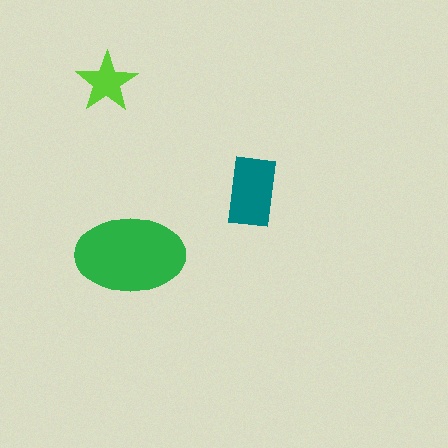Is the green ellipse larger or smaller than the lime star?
Larger.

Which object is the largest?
The green ellipse.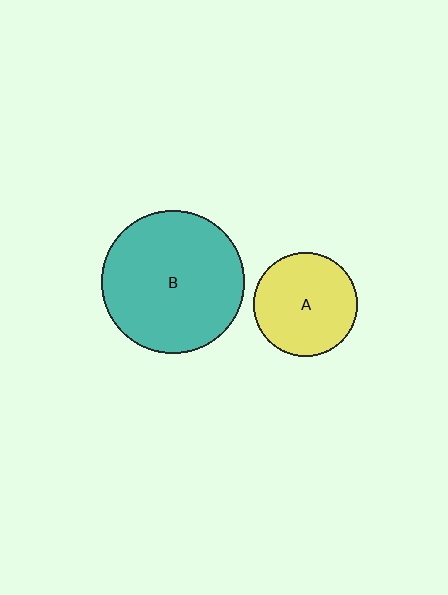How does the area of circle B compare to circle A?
Approximately 1.9 times.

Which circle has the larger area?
Circle B (teal).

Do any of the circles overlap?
No, none of the circles overlap.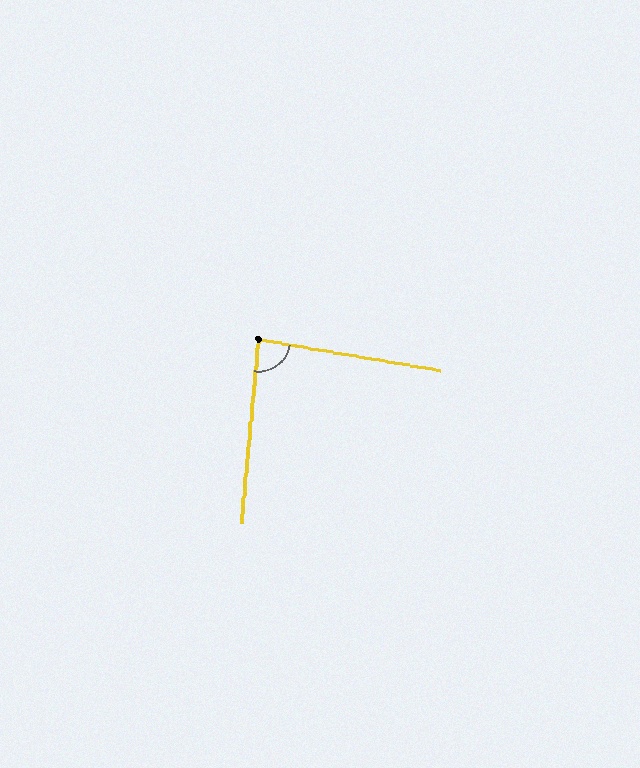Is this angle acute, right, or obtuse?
It is approximately a right angle.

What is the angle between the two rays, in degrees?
Approximately 85 degrees.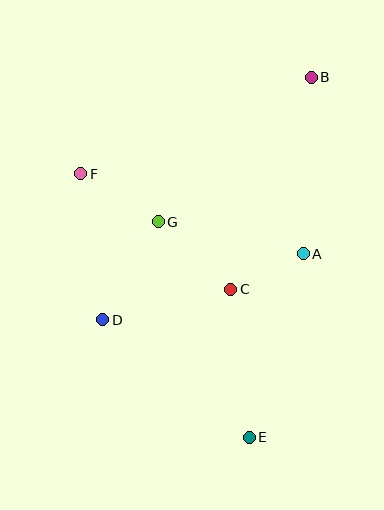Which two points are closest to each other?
Points A and C are closest to each other.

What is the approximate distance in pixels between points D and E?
The distance between D and E is approximately 188 pixels.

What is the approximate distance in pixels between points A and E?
The distance between A and E is approximately 191 pixels.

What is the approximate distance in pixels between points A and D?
The distance between A and D is approximately 211 pixels.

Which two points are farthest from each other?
Points B and E are farthest from each other.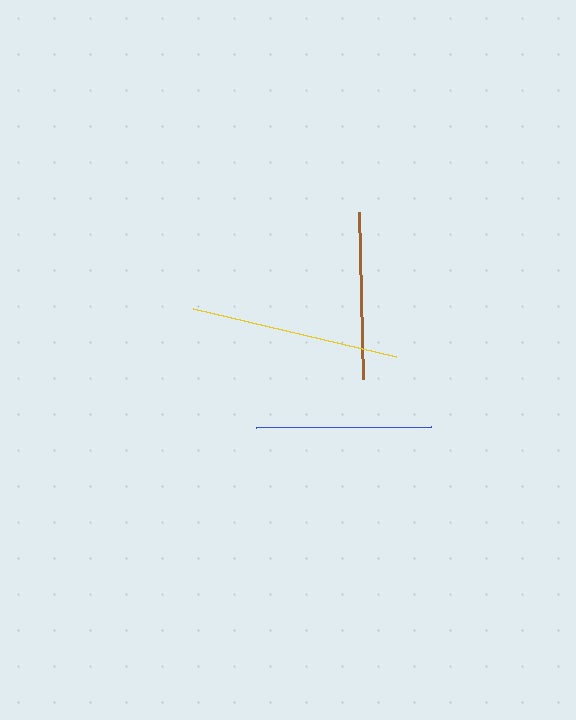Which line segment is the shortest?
The brown line is the shortest at approximately 167 pixels.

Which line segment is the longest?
The yellow line is the longest at approximately 209 pixels.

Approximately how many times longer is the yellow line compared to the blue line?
The yellow line is approximately 1.2 times the length of the blue line.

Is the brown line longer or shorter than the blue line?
The blue line is longer than the brown line.